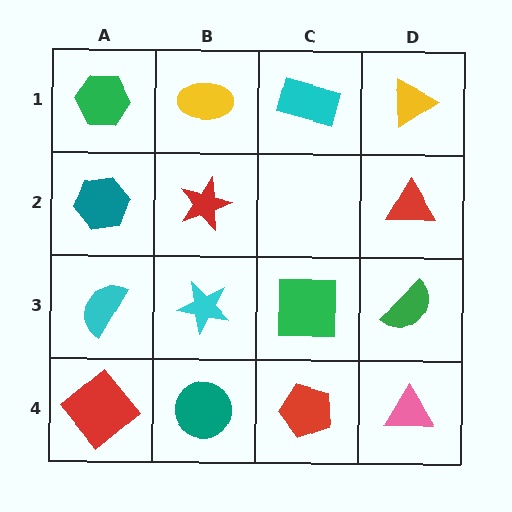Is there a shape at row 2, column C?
No, that cell is empty.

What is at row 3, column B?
A cyan star.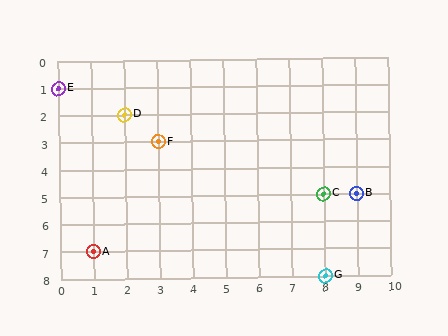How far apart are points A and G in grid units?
Points A and G are 7 columns and 1 row apart (about 7.1 grid units diagonally).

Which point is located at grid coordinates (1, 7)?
Point A is at (1, 7).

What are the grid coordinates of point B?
Point B is at grid coordinates (9, 5).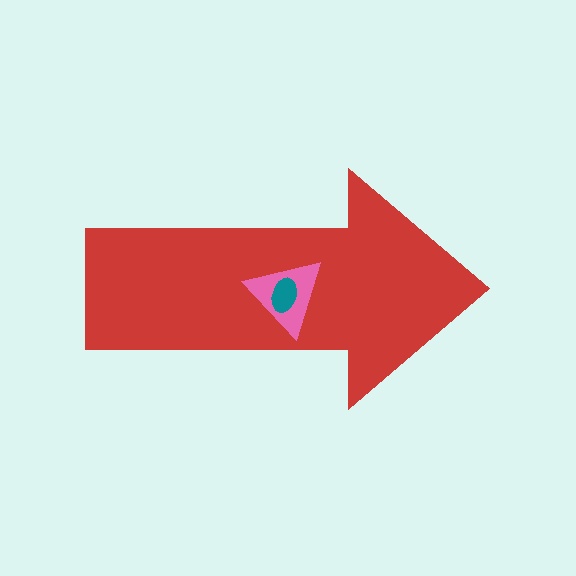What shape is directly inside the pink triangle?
The teal ellipse.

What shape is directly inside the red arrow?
The pink triangle.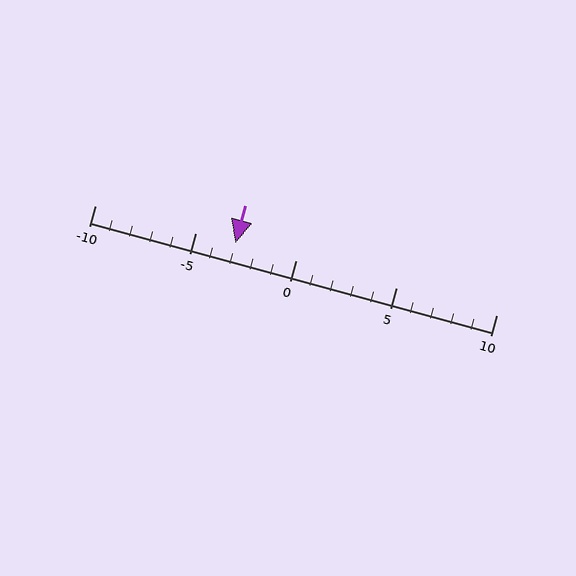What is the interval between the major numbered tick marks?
The major tick marks are spaced 5 units apart.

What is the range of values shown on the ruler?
The ruler shows values from -10 to 10.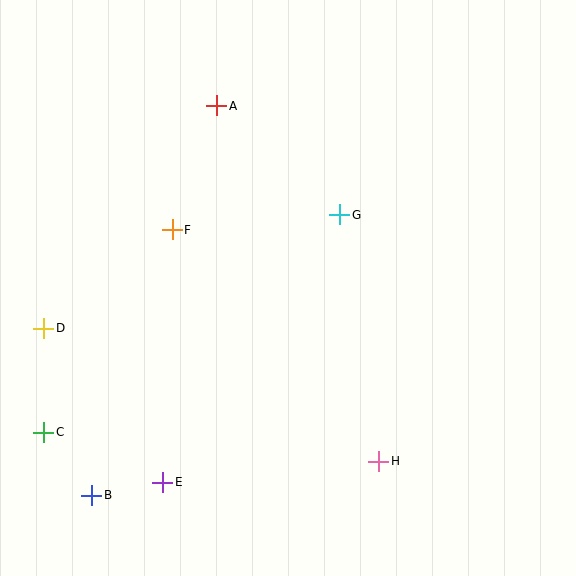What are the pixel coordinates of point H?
Point H is at (379, 461).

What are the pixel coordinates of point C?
Point C is at (44, 432).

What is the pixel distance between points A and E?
The distance between A and E is 380 pixels.